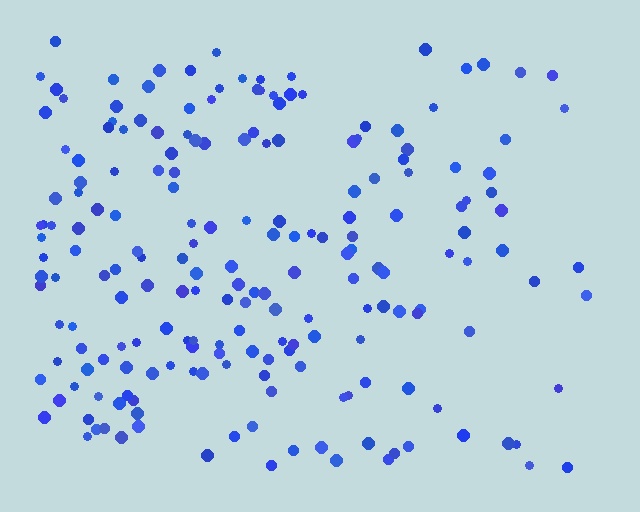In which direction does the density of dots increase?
From right to left, with the left side densest.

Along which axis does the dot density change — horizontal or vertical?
Horizontal.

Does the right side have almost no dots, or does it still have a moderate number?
Still a moderate number, just noticeably fewer than the left.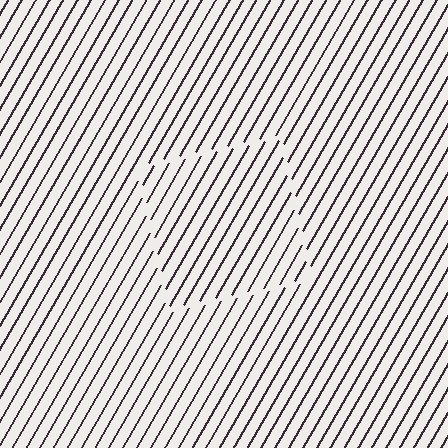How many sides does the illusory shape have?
4 sides — the line-ends trace a square.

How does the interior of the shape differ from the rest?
The interior of the shape contains the same grating, shifted by half a period — the contour is defined by the phase discontinuity where line-ends from the inner and outer gratings abut.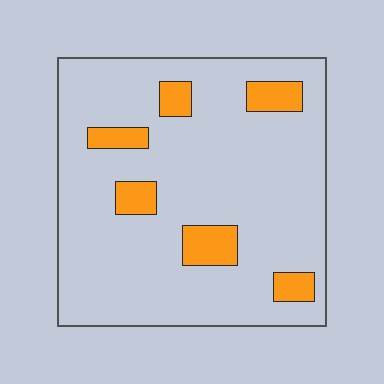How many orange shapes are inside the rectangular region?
6.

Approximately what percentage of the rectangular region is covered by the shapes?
Approximately 15%.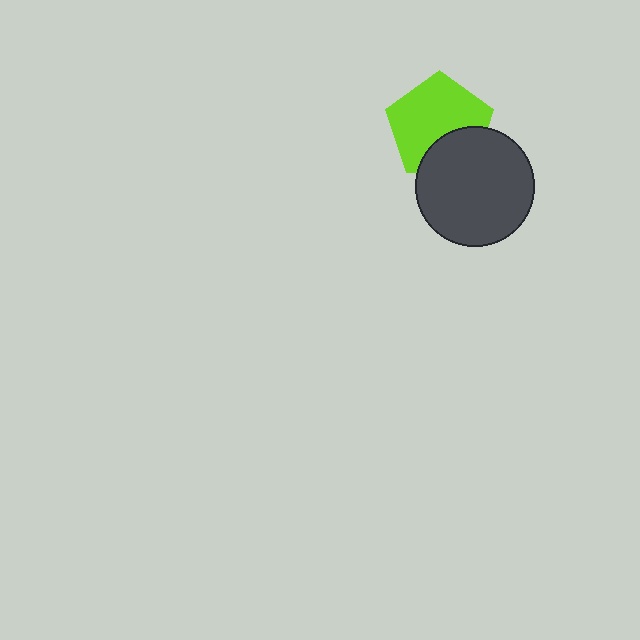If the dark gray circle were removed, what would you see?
You would see the complete lime pentagon.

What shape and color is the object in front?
The object in front is a dark gray circle.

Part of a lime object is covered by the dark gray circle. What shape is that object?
It is a pentagon.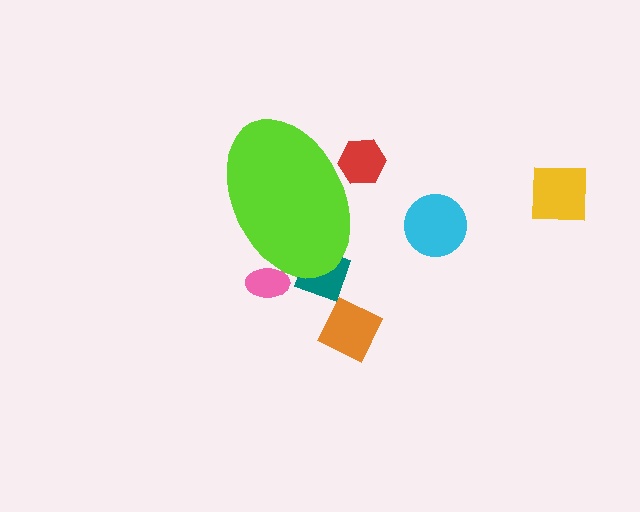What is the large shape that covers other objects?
A lime ellipse.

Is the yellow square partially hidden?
No, the yellow square is fully visible.